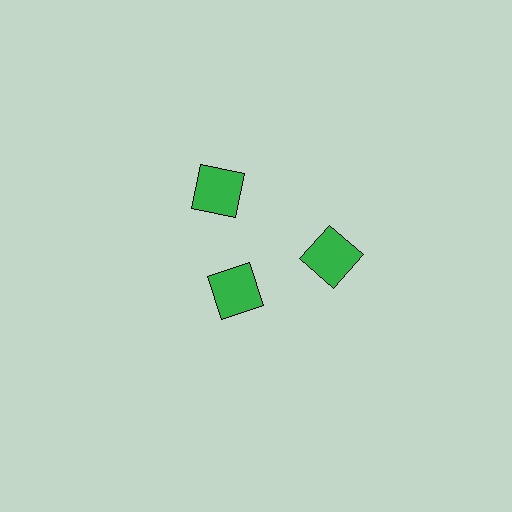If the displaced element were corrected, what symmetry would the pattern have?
It would have 3-fold rotational symmetry — the pattern would map onto itself every 120 degrees.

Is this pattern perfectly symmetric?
No. The 3 green squares are arranged in a ring, but one element near the 7 o'clock position is pulled inward toward the center, breaking the 3-fold rotational symmetry.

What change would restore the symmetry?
The symmetry would be restored by moving it outward, back onto the ring so that all 3 squares sit at equal angles and equal distance from the center.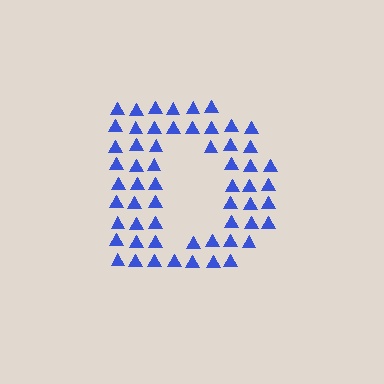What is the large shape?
The large shape is the letter D.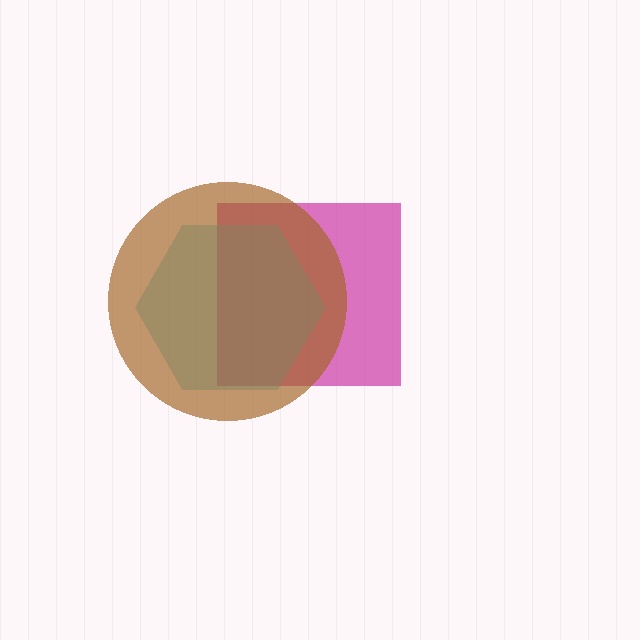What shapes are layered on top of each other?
The layered shapes are: a magenta square, a cyan hexagon, a brown circle.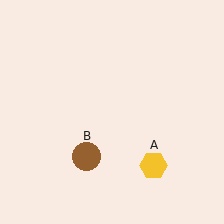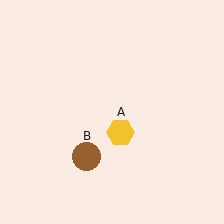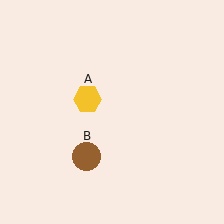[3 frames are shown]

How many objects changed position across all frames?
1 object changed position: yellow hexagon (object A).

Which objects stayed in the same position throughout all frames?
Brown circle (object B) remained stationary.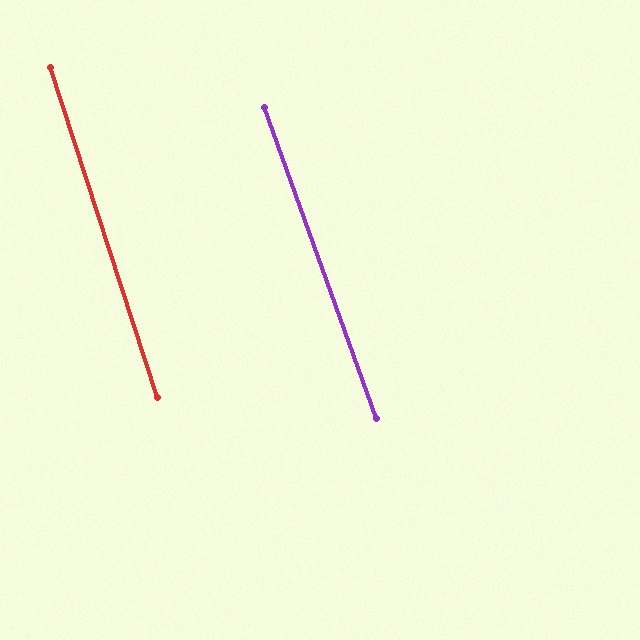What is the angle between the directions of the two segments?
Approximately 2 degrees.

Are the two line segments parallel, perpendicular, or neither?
Parallel — their directions differ by only 1.9°.